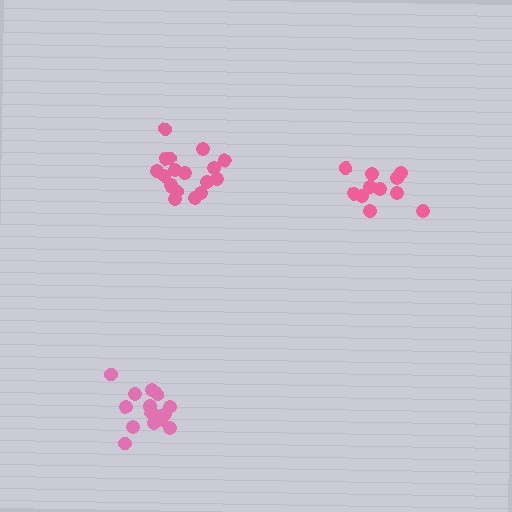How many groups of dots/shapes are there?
There are 3 groups.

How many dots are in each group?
Group 1: 12 dots, Group 2: 17 dots, Group 3: 18 dots (47 total).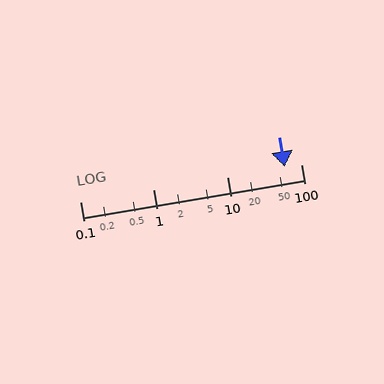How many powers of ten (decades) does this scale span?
The scale spans 3 decades, from 0.1 to 100.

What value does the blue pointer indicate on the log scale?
The pointer indicates approximately 60.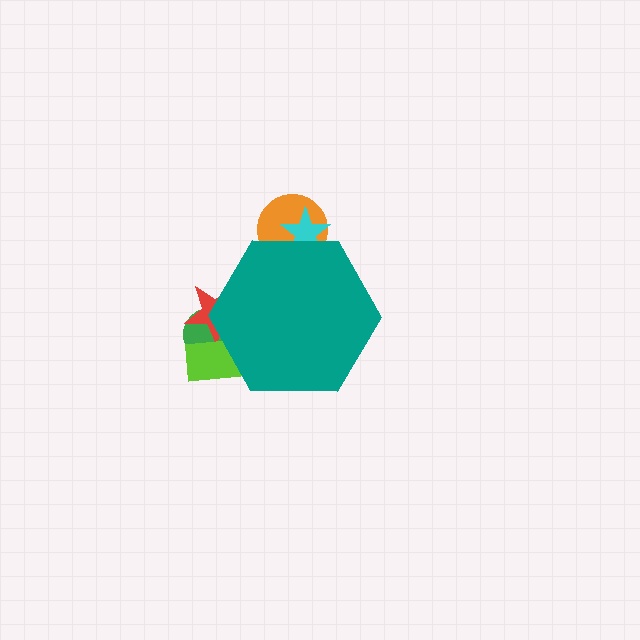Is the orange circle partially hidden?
Yes, the orange circle is partially hidden behind the teal hexagon.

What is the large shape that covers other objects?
A teal hexagon.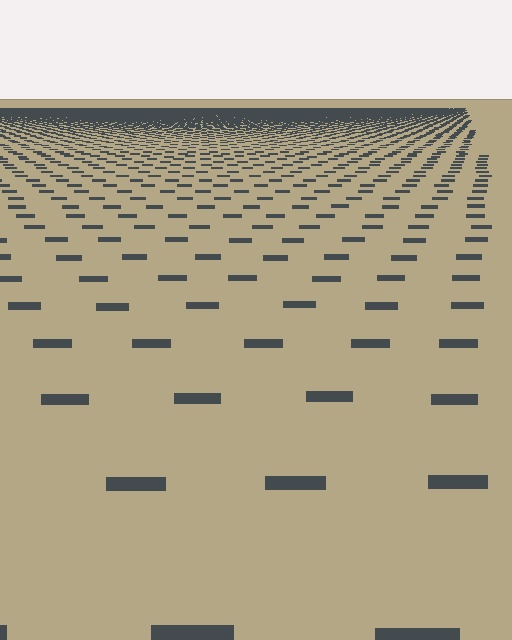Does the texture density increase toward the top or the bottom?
Density increases toward the top.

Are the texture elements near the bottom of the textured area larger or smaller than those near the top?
Larger. Near the bottom, elements are closer to the viewer and appear at a bigger on-screen size.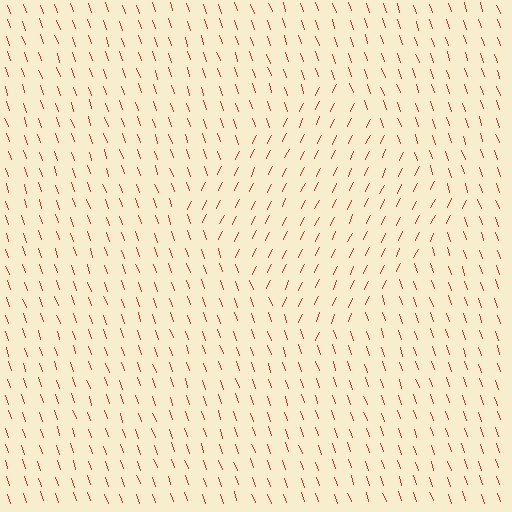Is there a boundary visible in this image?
Yes, there is a texture boundary formed by a change in line orientation.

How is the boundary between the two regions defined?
The boundary is defined purely by a change in line orientation (approximately 45 degrees difference). All lines are the same color and thickness.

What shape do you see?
I see a diamond.